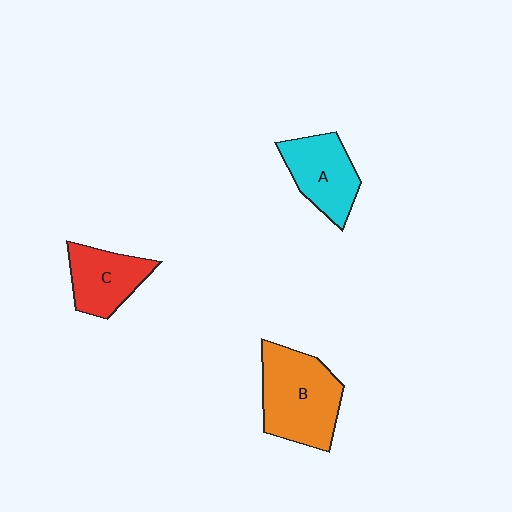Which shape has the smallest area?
Shape C (red).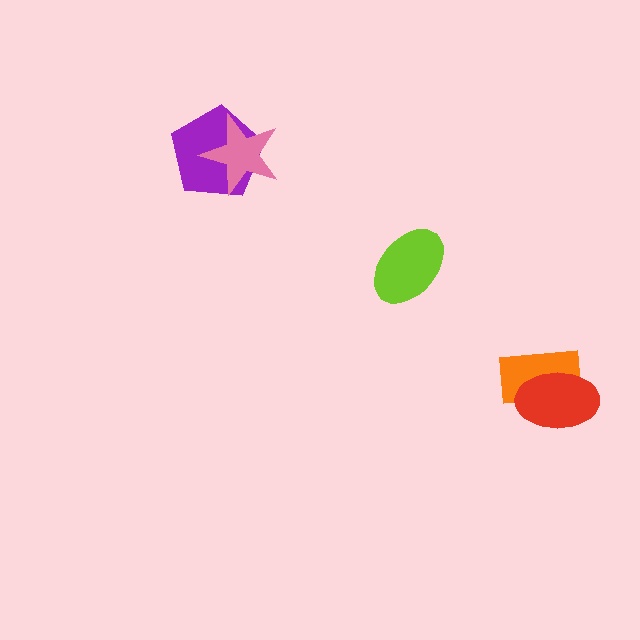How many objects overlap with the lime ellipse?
0 objects overlap with the lime ellipse.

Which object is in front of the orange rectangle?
The red ellipse is in front of the orange rectangle.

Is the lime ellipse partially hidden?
No, no other shape covers it.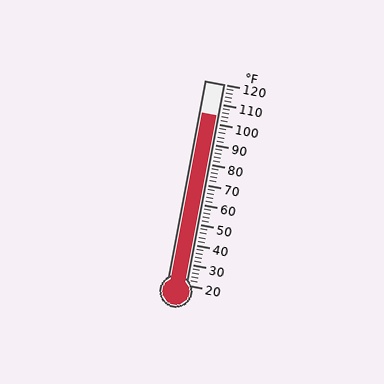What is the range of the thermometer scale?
The thermometer scale ranges from 20°F to 120°F.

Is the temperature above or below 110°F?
The temperature is below 110°F.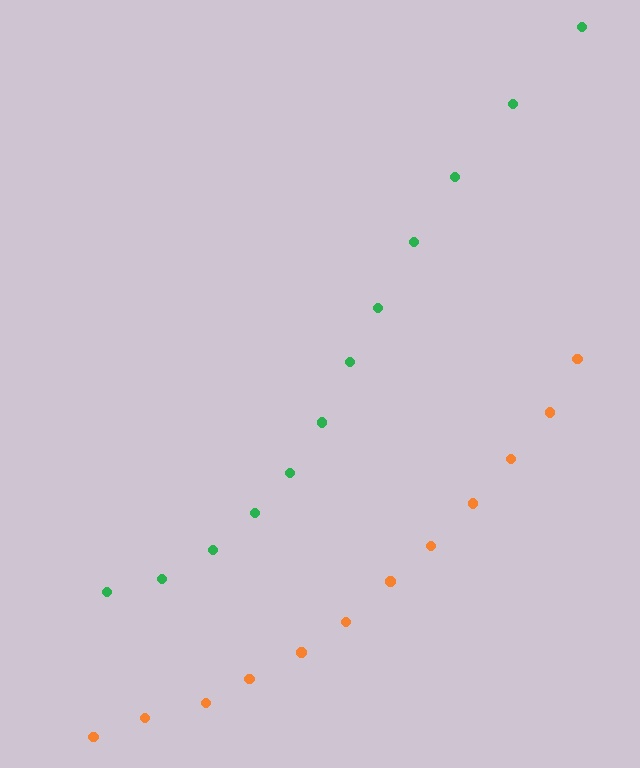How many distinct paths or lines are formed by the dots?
There are 2 distinct paths.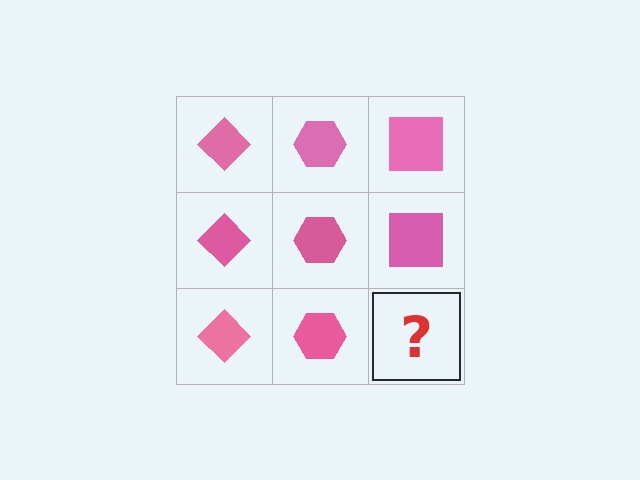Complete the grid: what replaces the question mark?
The question mark should be replaced with a pink square.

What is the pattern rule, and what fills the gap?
The rule is that each column has a consistent shape. The gap should be filled with a pink square.